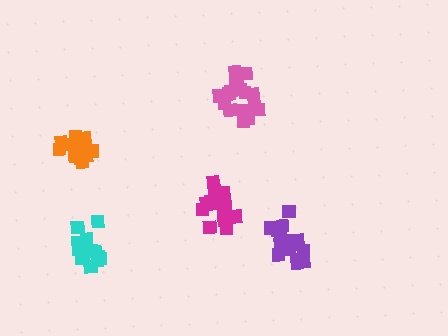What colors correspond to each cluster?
The clusters are colored: orange, cyan, pink, purple, magenta.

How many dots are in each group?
Group 1: 14 dots, Group 2: 15 dots, Group 3: 19 dots, Group 4: 18 dots, Group 5: 18 dots (84 total).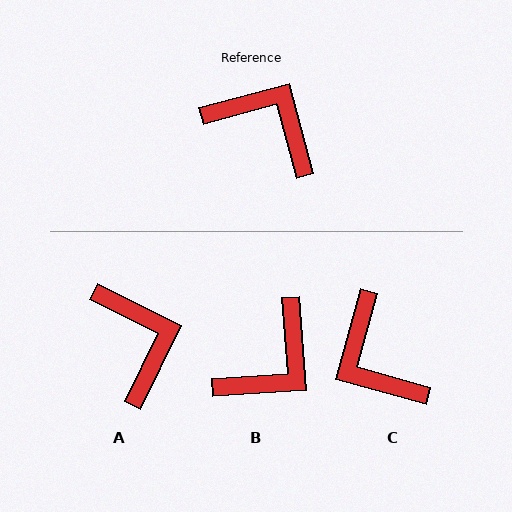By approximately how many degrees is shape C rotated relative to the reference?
Approximately 150 degrees counter-clockwise.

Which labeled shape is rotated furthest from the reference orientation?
C, about 150 degrees away.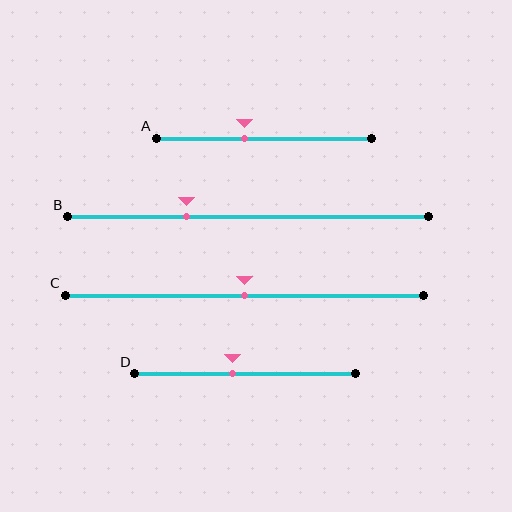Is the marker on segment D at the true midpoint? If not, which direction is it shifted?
No, the marker on segment D is shifted to the left by about 6% of the segment length.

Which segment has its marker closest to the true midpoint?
Segment C has its marker closest to the true midpoint.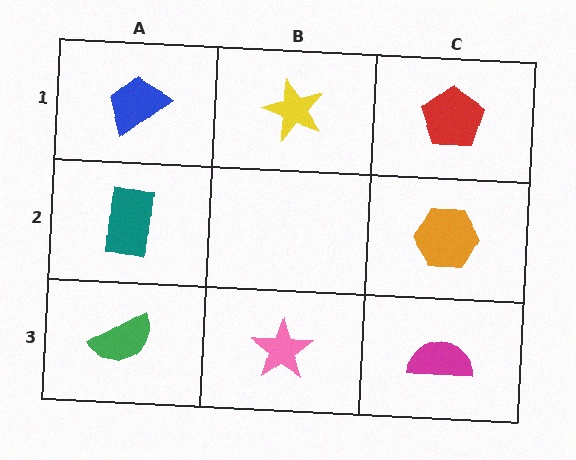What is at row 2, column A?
A teal rectangle.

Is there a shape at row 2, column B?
No, that cell is empty.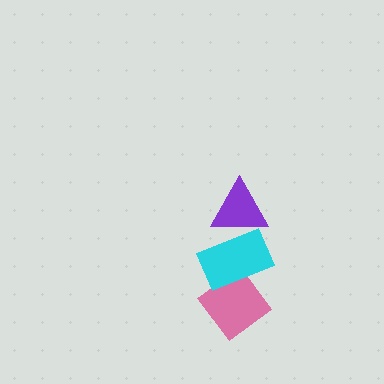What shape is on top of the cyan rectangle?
The purple triangle is on top of the cyan rectangle.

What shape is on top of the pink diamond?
The cyan rectangle is on top of the pink diamond.